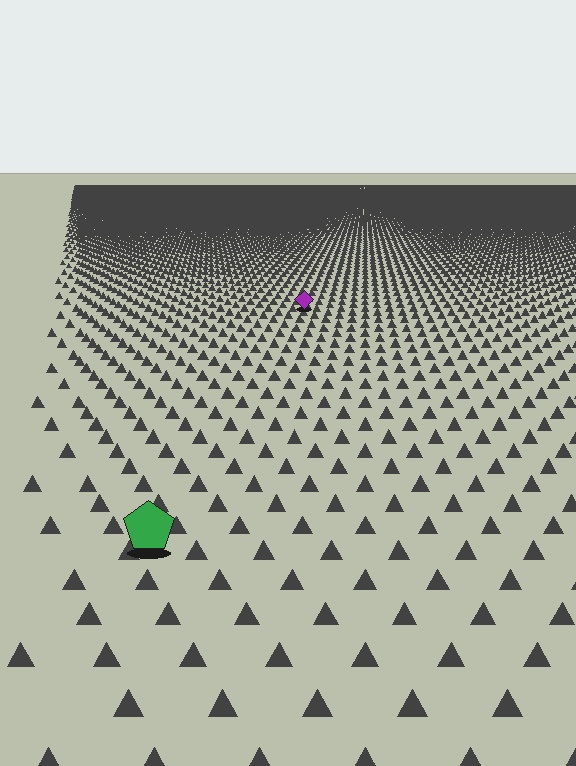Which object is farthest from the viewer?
The purple diamond is farthest from the viewer. It appears smaller and the ground texture around it is denser.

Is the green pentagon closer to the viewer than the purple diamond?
Yes. The green pentagon is closer — you can tell from the texture gradient: the ground texture is coarser near it.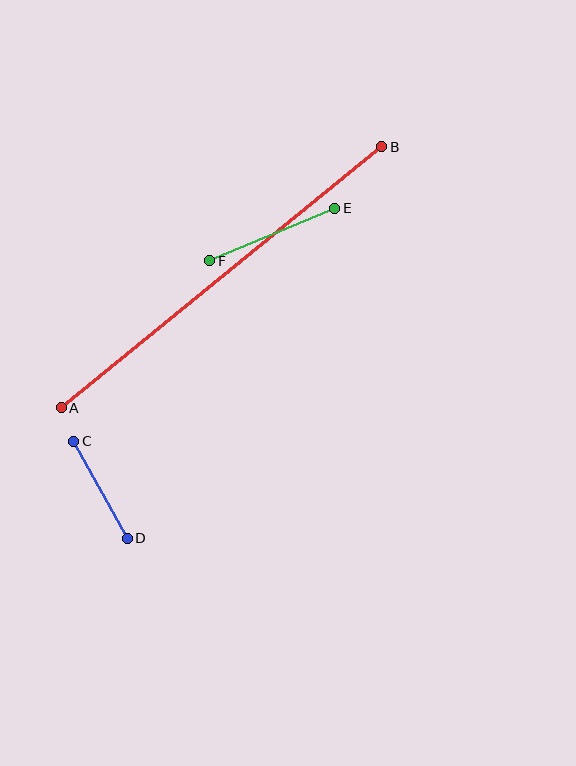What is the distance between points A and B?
The distance is approximately 413 pixels.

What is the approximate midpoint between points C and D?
The midpoint is at approximately (101, 490) pixels.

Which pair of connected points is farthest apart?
Points A and B are farthest apart.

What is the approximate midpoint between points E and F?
The midpoint is at approximately (272, 234) pixels.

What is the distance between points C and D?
The distance is approximately 111 pixels.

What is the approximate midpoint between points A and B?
The midpoint is at approximately (221, 277) pixels.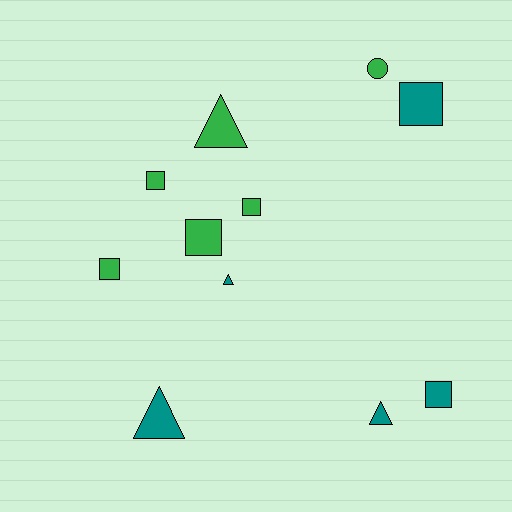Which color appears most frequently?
Green, with 6 objects.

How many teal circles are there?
There are no teal circles.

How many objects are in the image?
There are 11 objects.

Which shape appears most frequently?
Square, with 6 objects.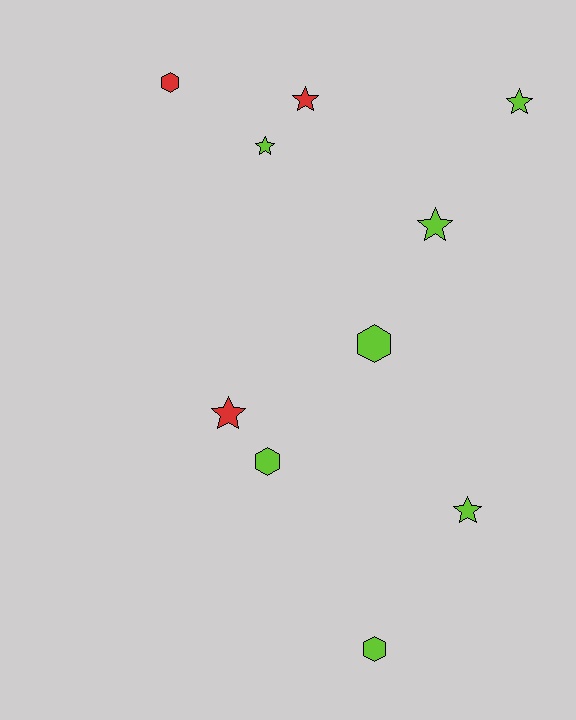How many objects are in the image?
There are 10 objects.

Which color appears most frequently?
Lime, with 7 objects.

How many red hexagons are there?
There is 1 red hexagon.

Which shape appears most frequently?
Star, with 6 objects.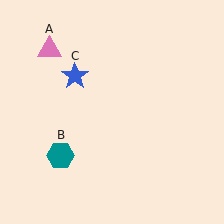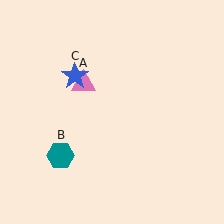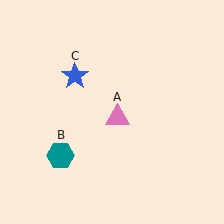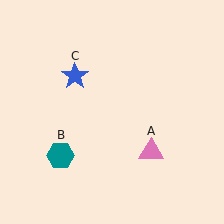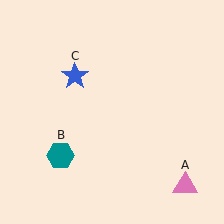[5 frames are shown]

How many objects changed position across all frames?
1 object changed position: pink triangle (object A).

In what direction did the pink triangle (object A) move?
The pink triangle (object A) moved down and to the right.